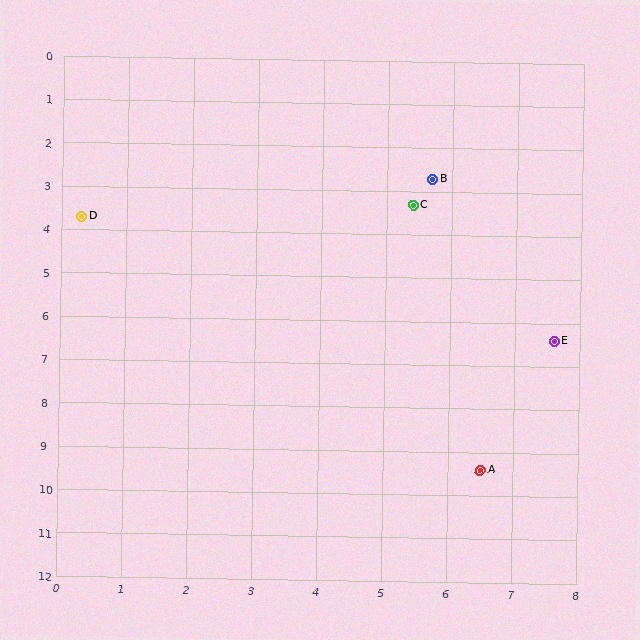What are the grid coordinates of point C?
Point C is at approximately (5.4, 3.3).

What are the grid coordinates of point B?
Point B is at approximately (5.7, 2.7).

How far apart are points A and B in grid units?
Points A and B are about 6.7 grid units apart.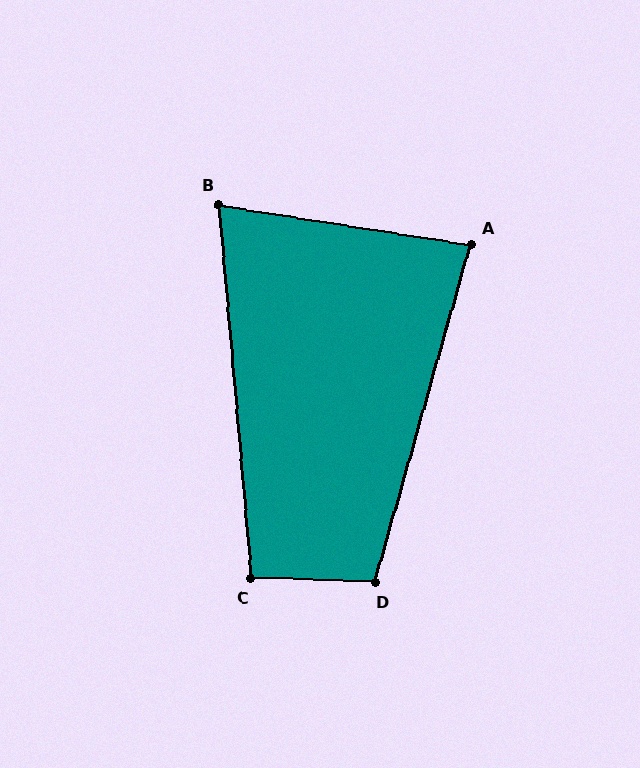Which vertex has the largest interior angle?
D, at approximately 104 degrees.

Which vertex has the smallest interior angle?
B, at approximately 76 degrees.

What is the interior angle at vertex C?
Approximately 97 degrees (obtuse).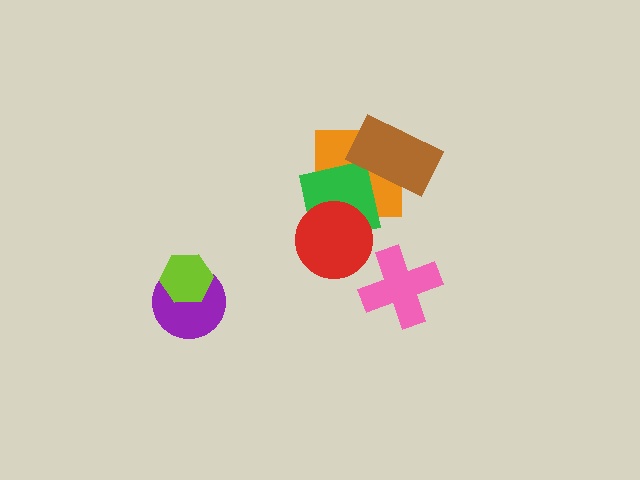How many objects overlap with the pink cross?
0 objects overlap with the pink cross.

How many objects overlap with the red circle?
2 objects overlap with the red circle.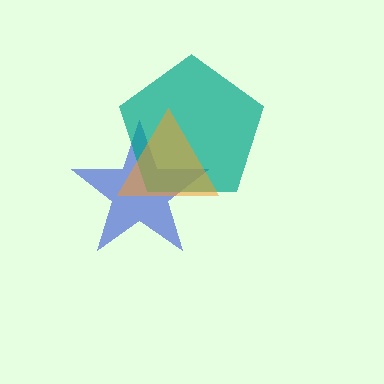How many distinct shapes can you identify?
There are 3 distinct shapes: a blue star, a teal pentagon, an orange triangle.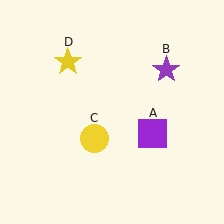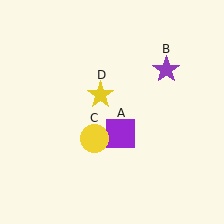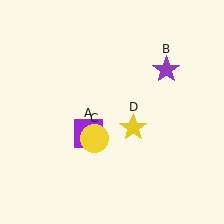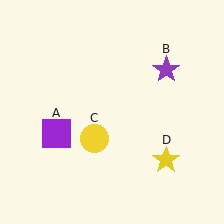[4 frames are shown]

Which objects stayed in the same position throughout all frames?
Purple star (object B) and yellow circle (object C) remained stationary.